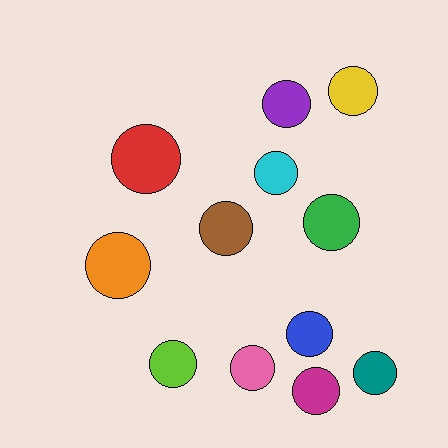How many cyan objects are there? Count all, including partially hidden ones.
There is 1 cyan object.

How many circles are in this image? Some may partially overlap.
There are 12 circles.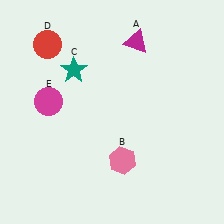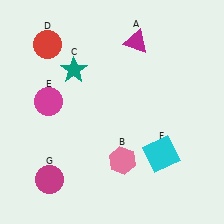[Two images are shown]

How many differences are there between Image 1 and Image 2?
There are 2 differences between the two images.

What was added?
A cyan square (F), a magenta circle (G) were added in Image 2.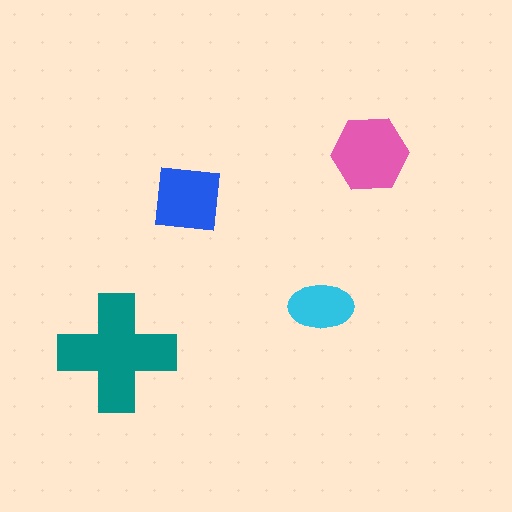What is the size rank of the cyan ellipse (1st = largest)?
4th.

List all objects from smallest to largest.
The cyan ellipse, the blue square, the pink hexagon, the teal cross.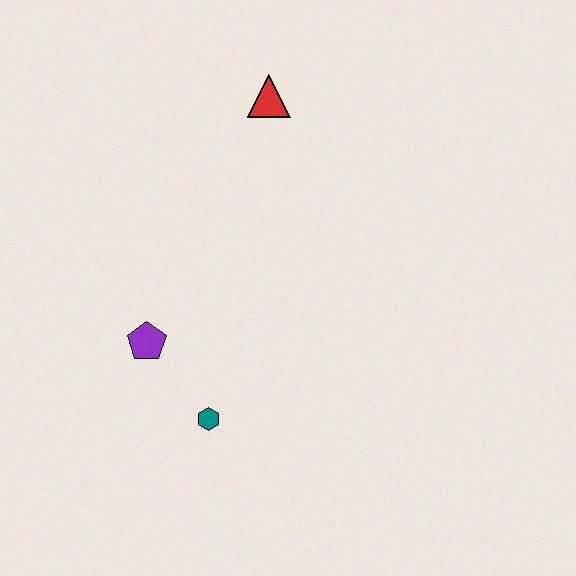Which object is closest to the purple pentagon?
The teal hexagon is closest to the purple pentagon.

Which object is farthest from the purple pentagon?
The red triangle is farthest from the purple pentagon.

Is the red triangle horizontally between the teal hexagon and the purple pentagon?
No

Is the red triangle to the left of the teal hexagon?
No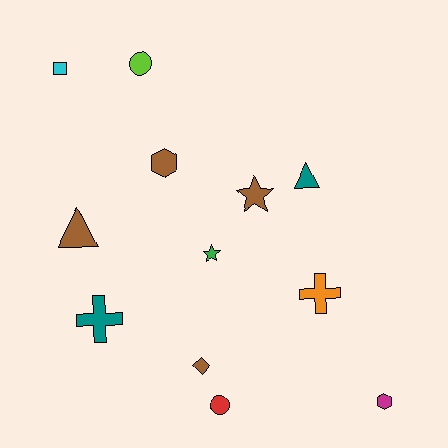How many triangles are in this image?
There are 2 triangles.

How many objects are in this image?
There are 12 objects.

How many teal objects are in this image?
There are 2 teal objects.